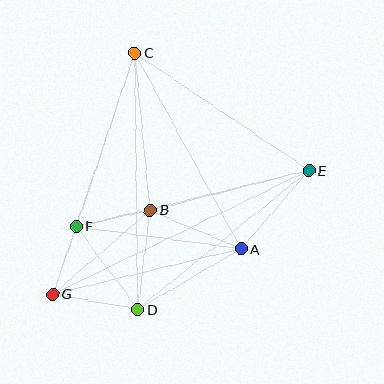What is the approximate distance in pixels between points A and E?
The distance between A and E is approximately 104 pixels.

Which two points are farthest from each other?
Points E and G are farthest from each other.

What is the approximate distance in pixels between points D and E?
The distance between D and E is approximately 220 pixels.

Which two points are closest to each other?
Points F and G are closest to each other.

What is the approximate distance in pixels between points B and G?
The distance between B and G is approximately 128 pixels.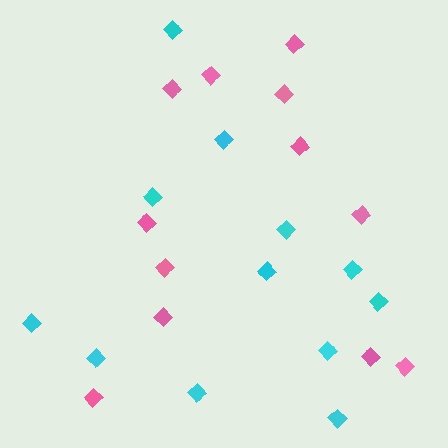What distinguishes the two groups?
There are 2 groups: one group of pink diamonds (12) and one group of cyan diamonds (12).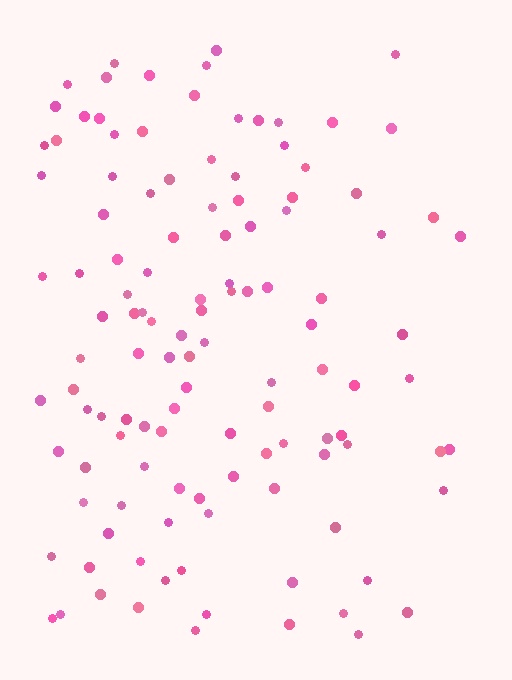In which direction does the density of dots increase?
From right to left, with the left side densest.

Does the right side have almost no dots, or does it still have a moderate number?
Still a moderate number, just noticeably fewer than the left.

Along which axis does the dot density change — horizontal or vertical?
Horizontal.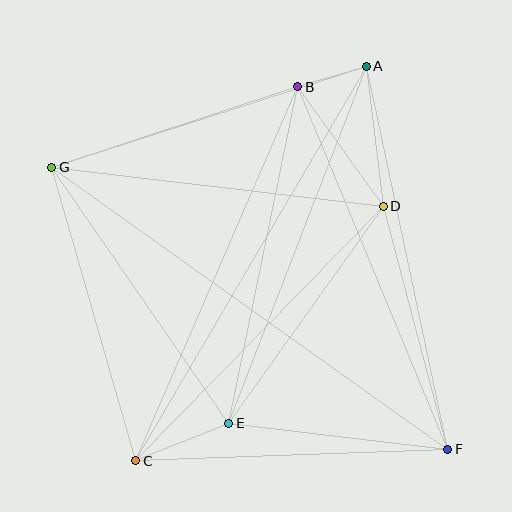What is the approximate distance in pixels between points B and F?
The distance between B and F is approximately 392 pixels.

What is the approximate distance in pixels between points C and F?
The distance between C and F is approximately 312 pixels.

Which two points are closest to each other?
Points A and B are closest to each other.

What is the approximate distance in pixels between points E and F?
The distance between E and F is approximately 220 pixels.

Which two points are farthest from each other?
Points F and G are farthest from each other.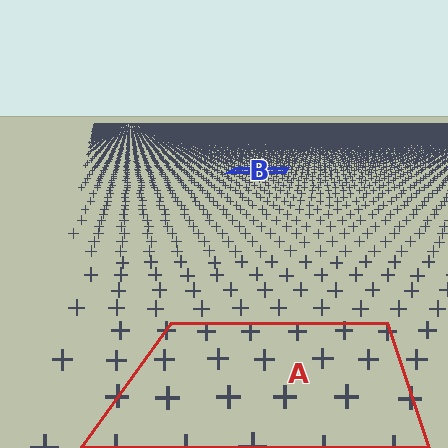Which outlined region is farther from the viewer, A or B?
Region B is farther from the viewer — the texture elements inside it appear smaller and more densely packed.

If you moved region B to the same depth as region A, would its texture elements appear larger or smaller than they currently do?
They would appear larger. At a closer depth, the same texture elements are projected at a bigger on-screen size.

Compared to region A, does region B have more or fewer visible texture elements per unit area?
Region B has more texture elements per unit area — they are packed more densely because it is farther away.